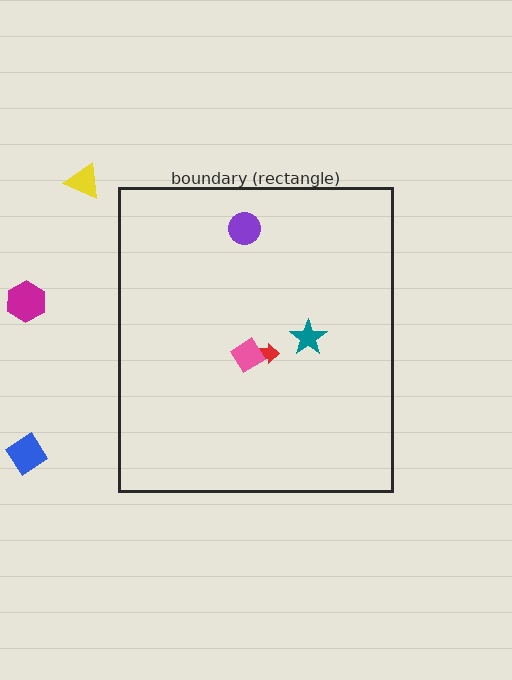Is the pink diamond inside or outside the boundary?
Inside.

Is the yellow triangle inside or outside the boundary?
Outside.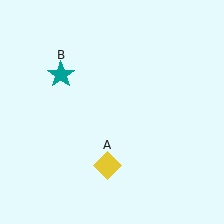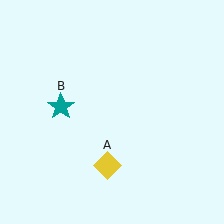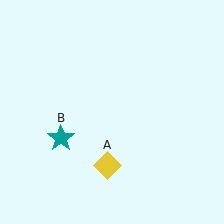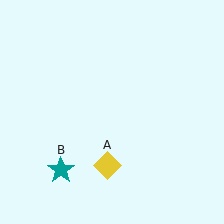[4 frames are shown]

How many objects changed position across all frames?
1 object changed position: teal star (object B).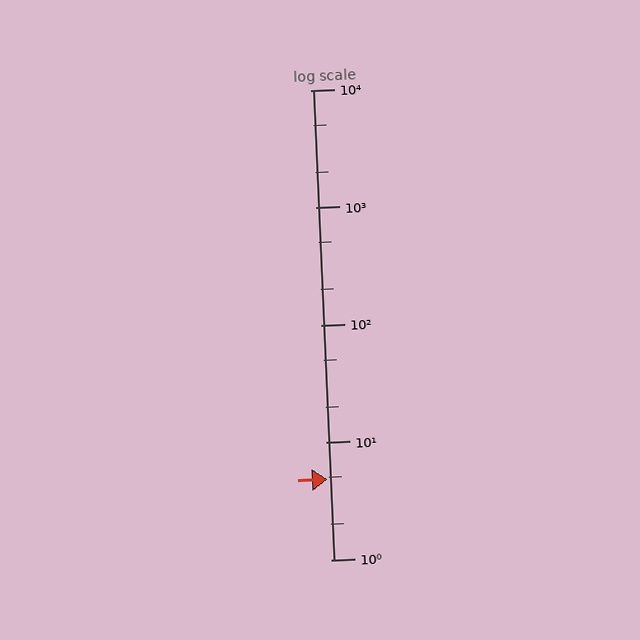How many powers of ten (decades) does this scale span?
The scale spans 4 decades, from 1 to 10000.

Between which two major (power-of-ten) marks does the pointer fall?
The pointer is between 1 and 10.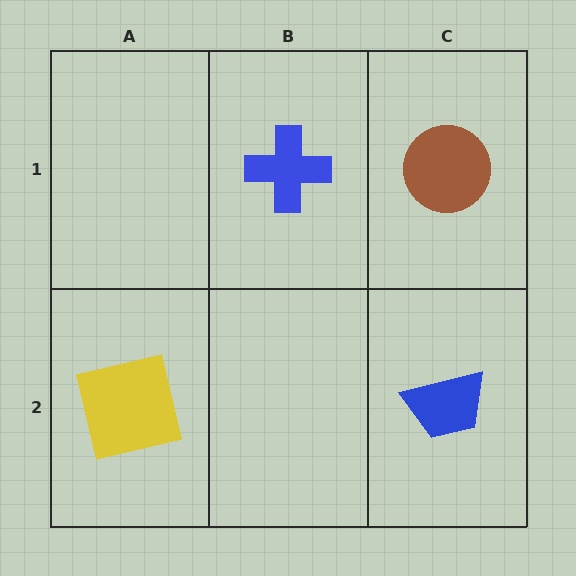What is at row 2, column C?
A blue trapezoid.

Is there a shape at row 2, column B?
No, that cell is empty.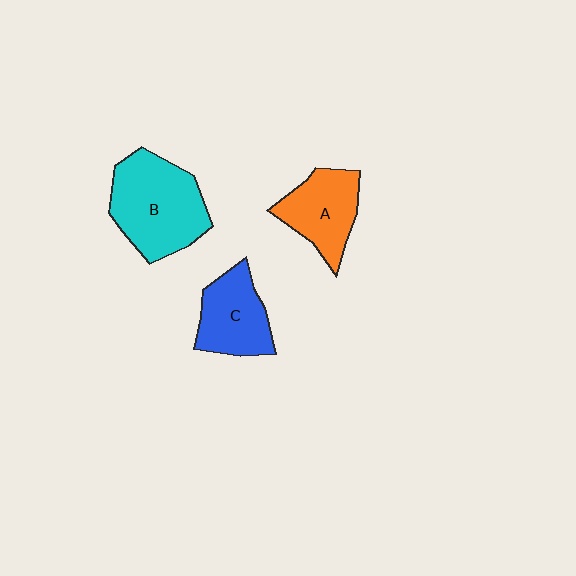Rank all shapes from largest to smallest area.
From largest to smallest: B (cyan), A (orange), C (blue).